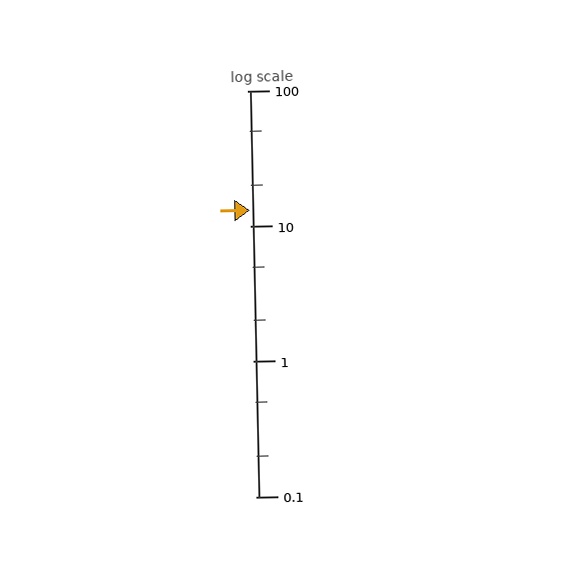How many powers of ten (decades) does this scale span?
The scale spans 3 decades, from 0.1 to 100.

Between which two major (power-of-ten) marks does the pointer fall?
The pointer is between 10 and 100.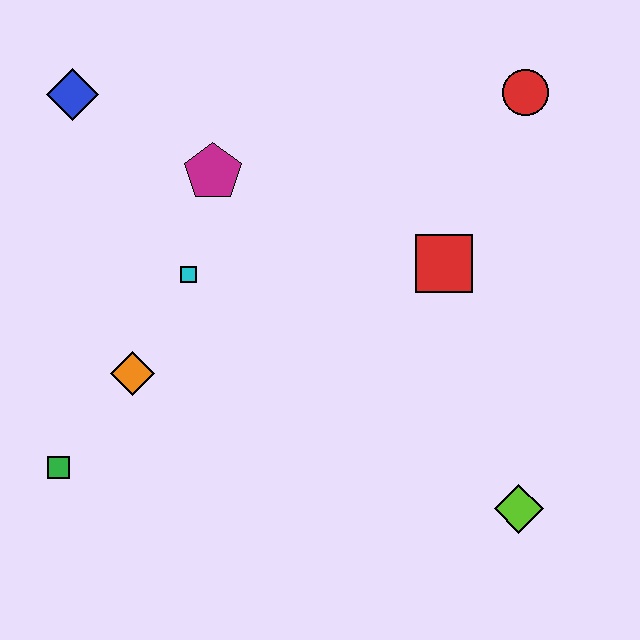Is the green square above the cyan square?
No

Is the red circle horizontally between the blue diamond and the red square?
No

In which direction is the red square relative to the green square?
The red square is to the right of the green square.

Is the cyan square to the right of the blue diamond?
Yes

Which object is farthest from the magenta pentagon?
The lime diamond is farthest from the magenta pentagon.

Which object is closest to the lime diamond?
The red square is closest to the lime diamond.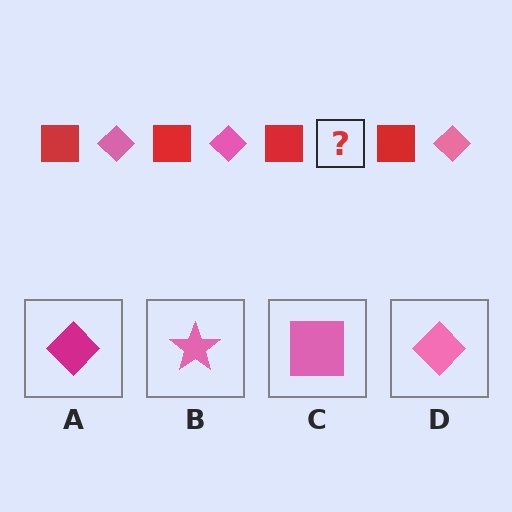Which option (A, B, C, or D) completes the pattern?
D.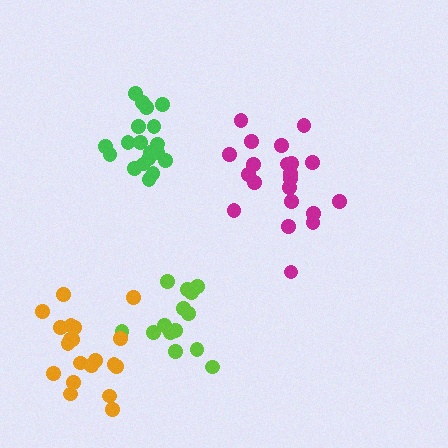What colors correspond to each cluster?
The clusters are colored: magenta, lime, green, orange.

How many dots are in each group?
Group 1: 21 dots, Group 2: 15 dots, Group 3: 19 dots, Group 4: 20 dots (75 total).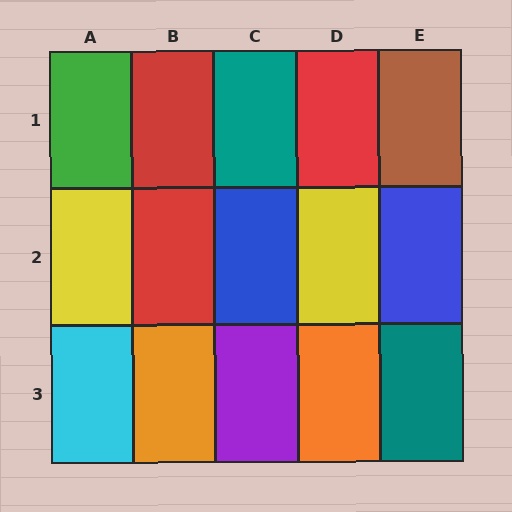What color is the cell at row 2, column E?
Blue.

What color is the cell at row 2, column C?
Blue.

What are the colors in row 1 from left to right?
Green, red, teal, red, brown.